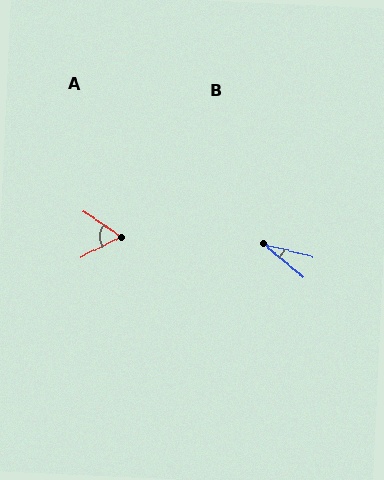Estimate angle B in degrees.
Approximately 26 degrees.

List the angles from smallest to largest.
B (26°), A (62°).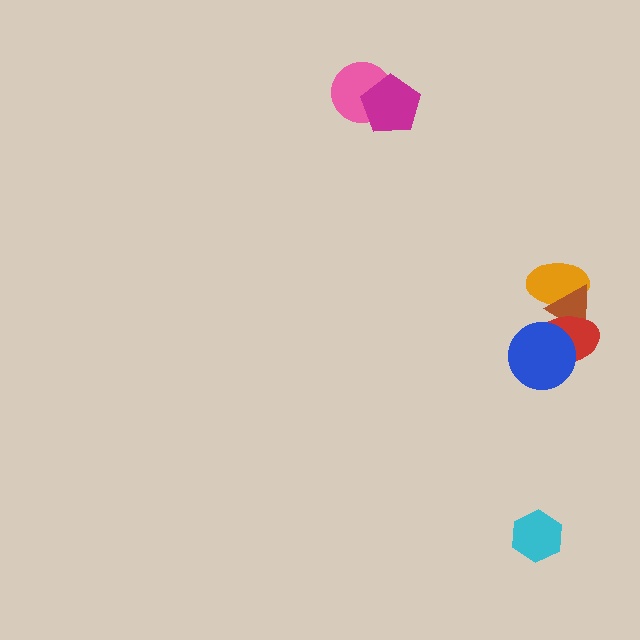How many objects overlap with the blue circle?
2 objects overlap with the blue circle.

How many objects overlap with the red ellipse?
3 objects overlap with the red ellipse.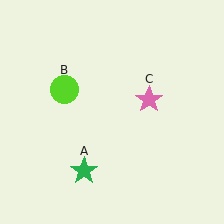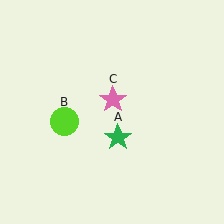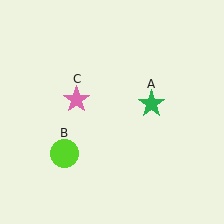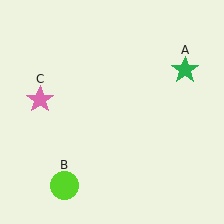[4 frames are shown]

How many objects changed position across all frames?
3 objects changed position: green star (object A), lime circle (object B), pink star (object C).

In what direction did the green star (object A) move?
The green star (object A) moved up and to the right.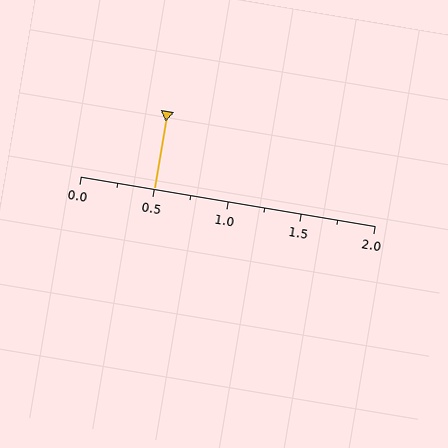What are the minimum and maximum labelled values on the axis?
The axis runs from 0.0 to 2.0.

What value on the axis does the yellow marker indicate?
The marker indicates approximately 0.5.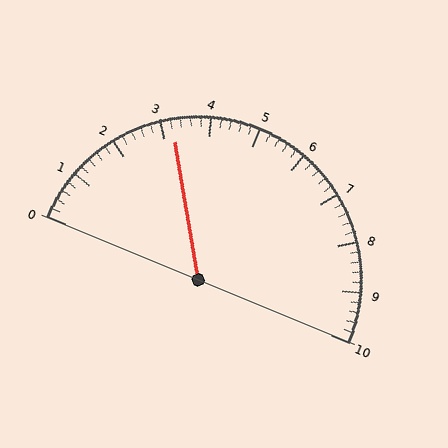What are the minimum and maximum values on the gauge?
The gauge ranges from 0 to 10.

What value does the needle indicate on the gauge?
The needle indicates approximately 3.2.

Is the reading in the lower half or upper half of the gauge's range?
The reading is in the lower half of the range (0 to 10).